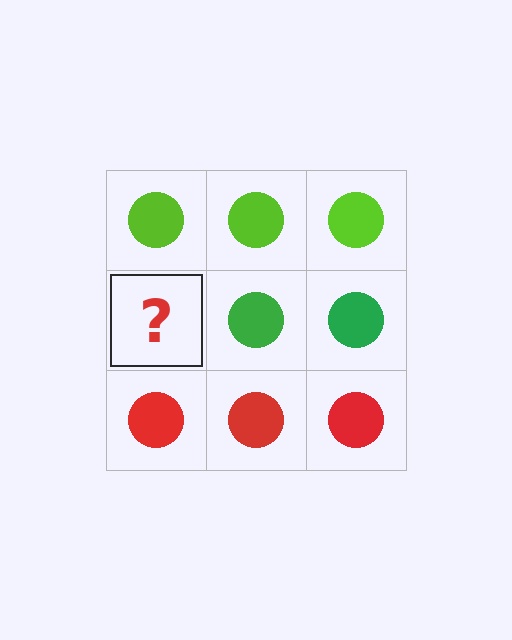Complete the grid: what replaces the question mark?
The question mark should be replaced with a green circle.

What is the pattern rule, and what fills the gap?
The rule is that each row has a consistent color. The gap should be filled with a green circle.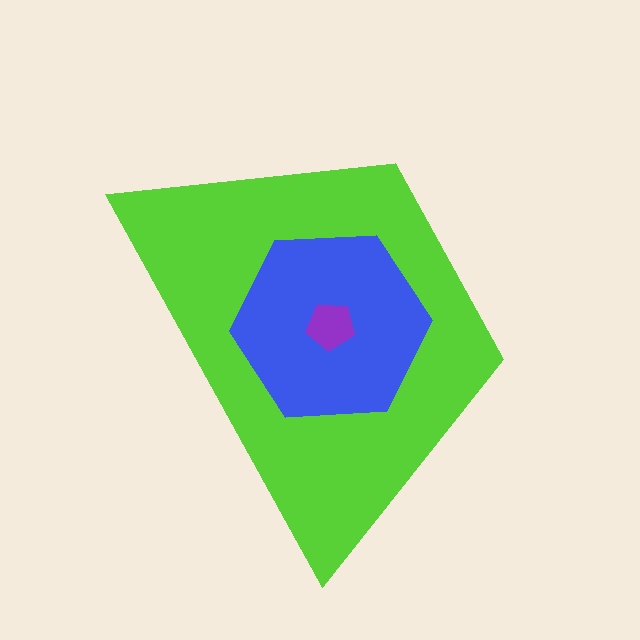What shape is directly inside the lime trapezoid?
The blue hexagon.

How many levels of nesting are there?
3.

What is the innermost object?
The purple pentagon.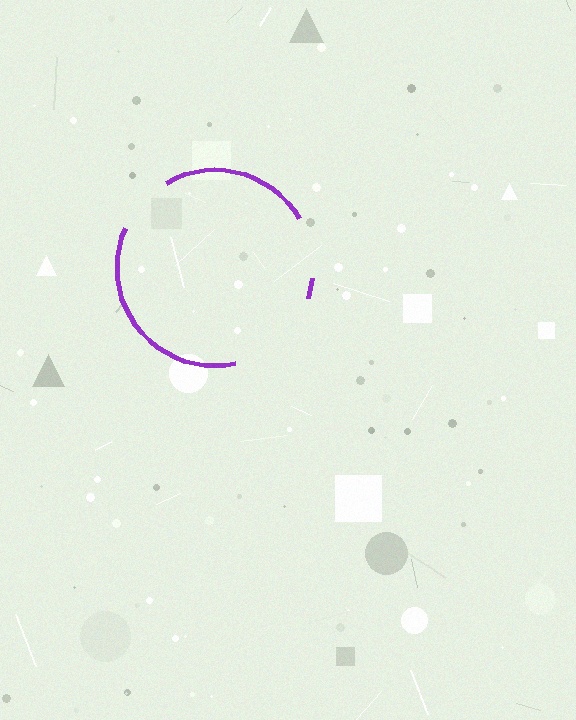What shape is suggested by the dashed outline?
The dashed outline suggests a circle.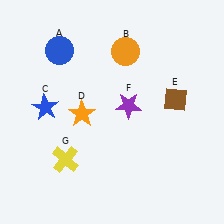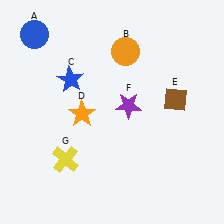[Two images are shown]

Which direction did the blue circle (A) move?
The blue circle (A) moved left.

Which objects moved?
The objects that moved are: the blue circle (A), the blue star (C).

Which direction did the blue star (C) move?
The blue star (C) moved up.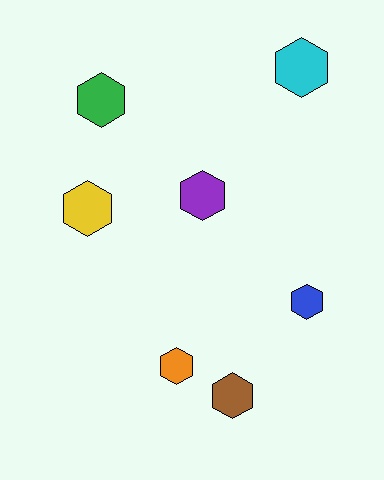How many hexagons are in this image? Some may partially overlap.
There are 7 hexagons.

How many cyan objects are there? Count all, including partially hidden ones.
There is 1 cyan object.